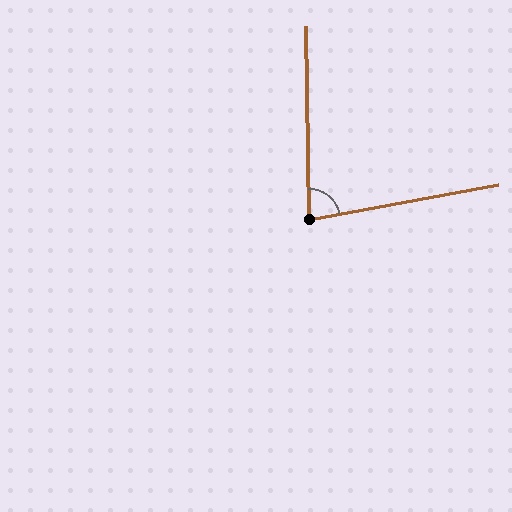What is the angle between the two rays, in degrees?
Approximately 80 degrees.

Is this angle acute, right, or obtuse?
It is acute.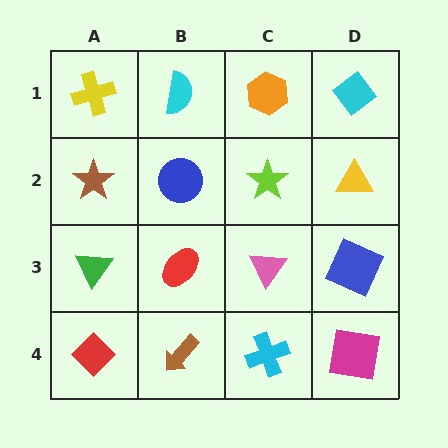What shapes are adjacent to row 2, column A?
A yellow cross (row 1, column A), a green triangle (row 3, column A), a blue circle (row 2, column B).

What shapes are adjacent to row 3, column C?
A lime star (row 2, column C), a cyan cross (row 4, column C), a red ellipse (row 3, column B), a blue square (row 3, column D).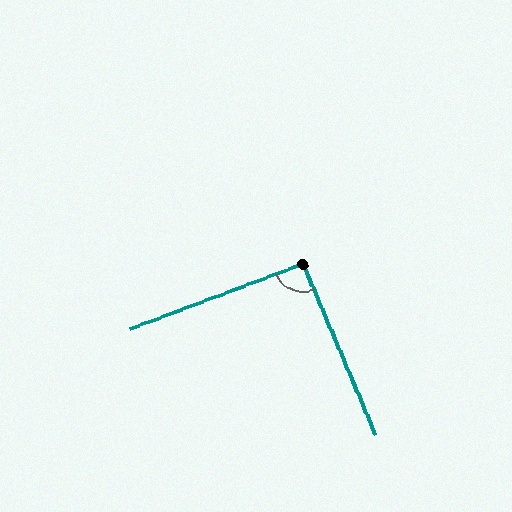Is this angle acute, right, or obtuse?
It is approximately a right angle.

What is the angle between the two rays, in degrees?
Approximately 92 degrees.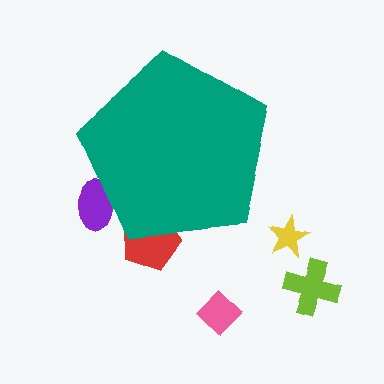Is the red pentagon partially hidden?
Yes, the red pentagon is partially hidden behind the teal pentagon.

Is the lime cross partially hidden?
No, the lime cross is fully visible.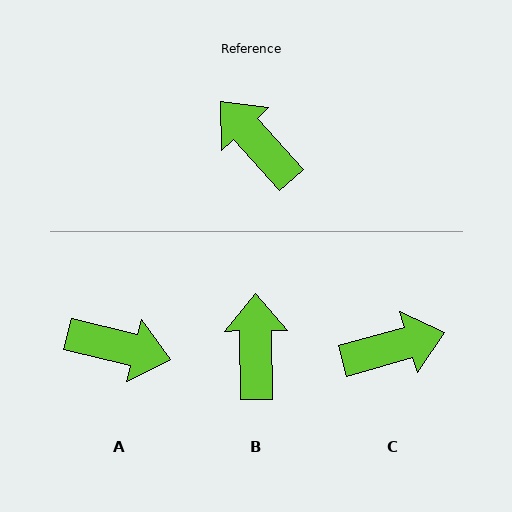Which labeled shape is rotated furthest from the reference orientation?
A, about 146 degrees away.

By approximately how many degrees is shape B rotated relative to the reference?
Approximately 41 degrees clockwise.